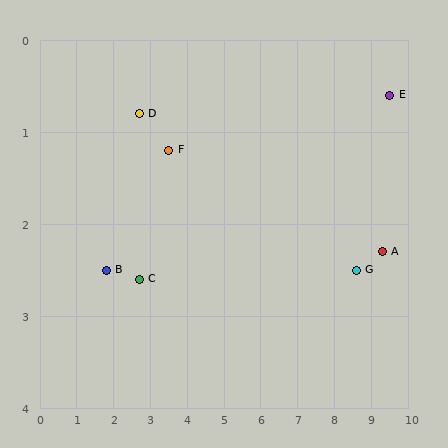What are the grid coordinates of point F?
Point F is at approximately (3.5, 1.2).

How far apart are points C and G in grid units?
Points C and G are about 5.9 grid units apart.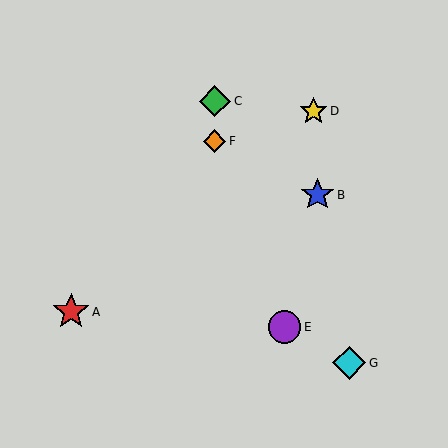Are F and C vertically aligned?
Yes, both are at x≈215.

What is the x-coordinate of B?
Object B is at x≈317.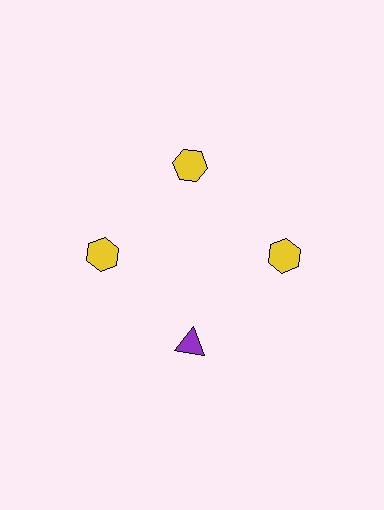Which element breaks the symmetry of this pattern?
The purple triangle at roughly the 6 o'clock position breaks the symmetry. All other shapes are yellow hexagons.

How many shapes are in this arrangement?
There are 4 shapes arranged in a ring pattern.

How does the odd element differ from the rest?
It differs in both color (purple instead of yellow) and shape (triangle instead of hexagon).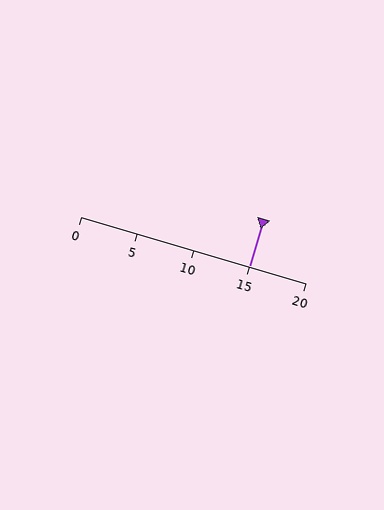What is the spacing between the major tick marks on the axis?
The major ticks are spaced 5 apart.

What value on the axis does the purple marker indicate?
The marker indicates approximately 15.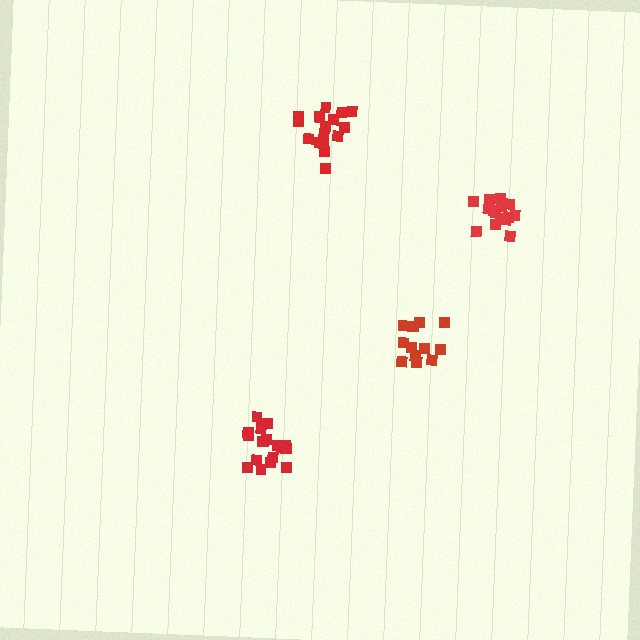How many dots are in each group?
Group 1: 16 dots, Group 2: 18 dots, Group 3: 12 dots, Group 4: 18 dots (64 total).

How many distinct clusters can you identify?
There are 4 distinct clusters.